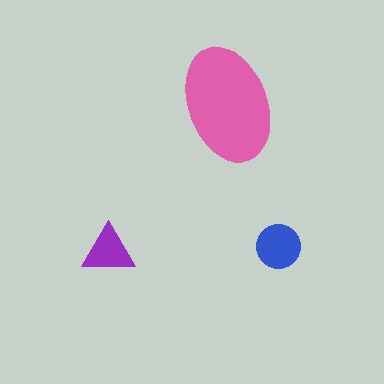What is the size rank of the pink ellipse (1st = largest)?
1st.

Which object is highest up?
The pink ellipse is topmost.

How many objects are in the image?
There are 3 objects in the image.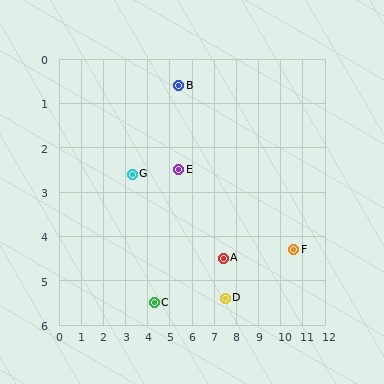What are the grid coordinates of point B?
Point B is at approximately (5.4, 0.6).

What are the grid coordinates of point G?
Point G is at approximately (3.3, 2.6).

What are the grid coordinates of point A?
Point A is at approximately (7.4, 4.5).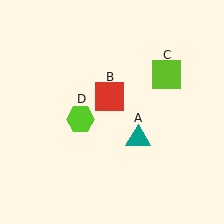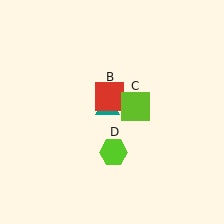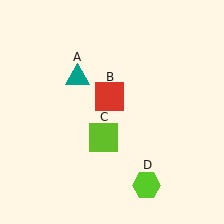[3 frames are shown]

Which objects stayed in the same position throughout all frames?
Red square (object B) remained stationary.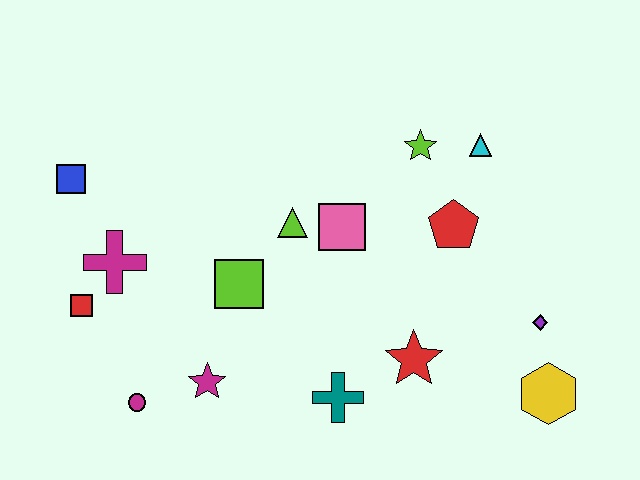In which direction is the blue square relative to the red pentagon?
The blue square is to the left of the red pentagon.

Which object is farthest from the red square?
The yellow hexagon is farthest from the red square.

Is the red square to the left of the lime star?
Yes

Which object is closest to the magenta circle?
The magenta star is closest to the magenta circle.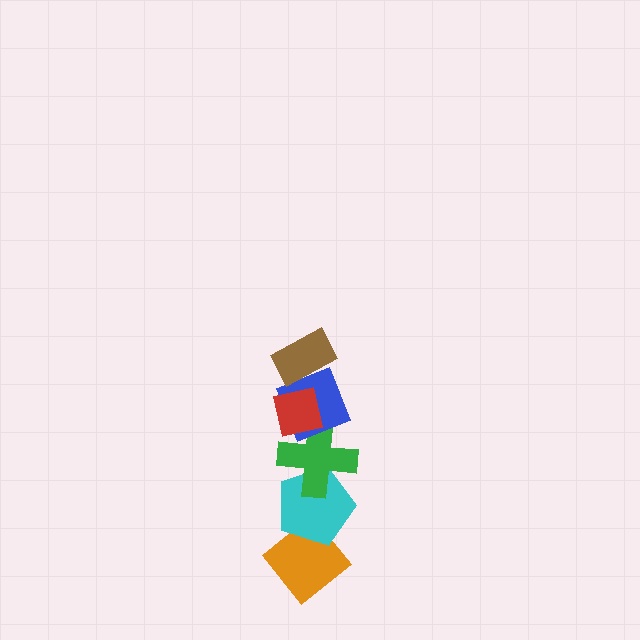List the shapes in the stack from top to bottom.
From top to bottom: the brown rectangle, the red square, the blue diamond, the green cross, the cyan pentagon, the orange diamond.